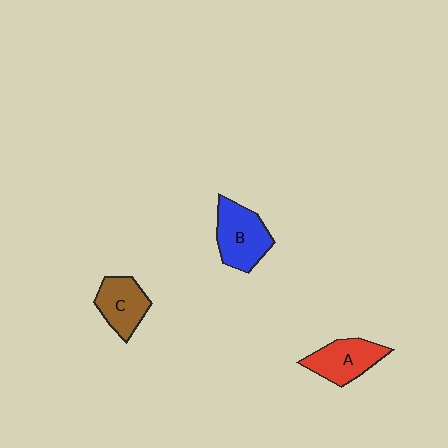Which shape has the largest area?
Shape B (blue).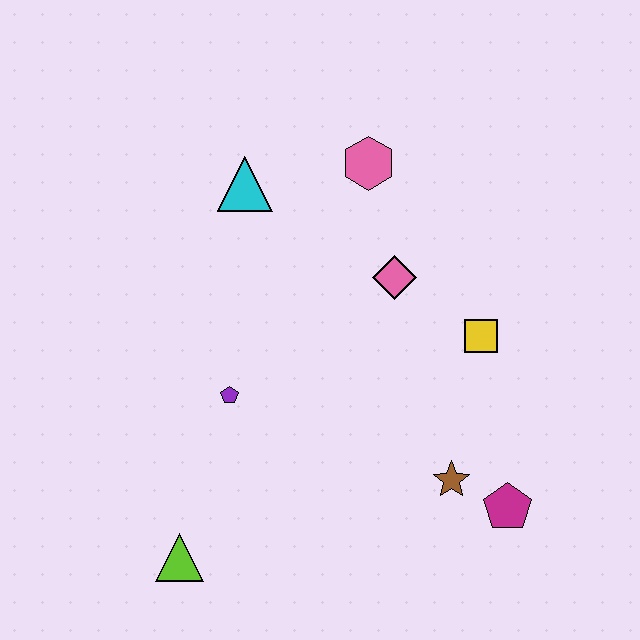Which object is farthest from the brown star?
The cyan triangle is farthest from the brown star.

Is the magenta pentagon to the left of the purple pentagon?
No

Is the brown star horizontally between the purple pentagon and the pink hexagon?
No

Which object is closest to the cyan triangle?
The pink hexagon is closest to the cyan triangle.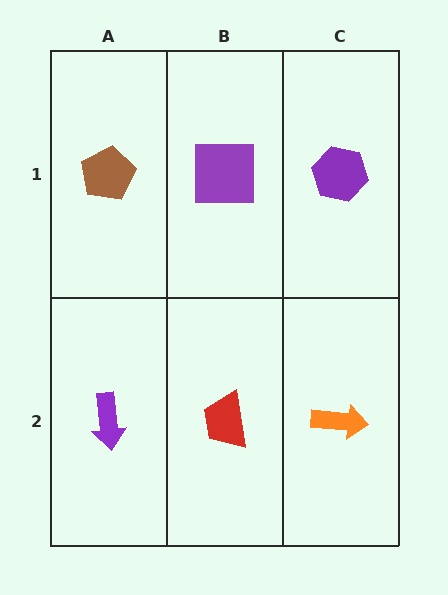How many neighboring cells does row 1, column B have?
3.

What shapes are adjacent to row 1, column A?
A purple arrow (row 2, column A), a purple square (row 1, column B).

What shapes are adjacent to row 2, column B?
A purple square (row 1, column B), a purple arrow (row 2, column A), an orange arrow (row 2, column C).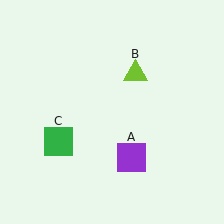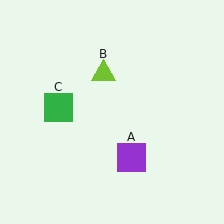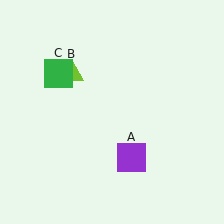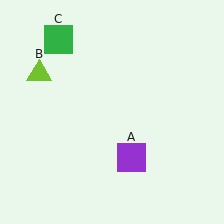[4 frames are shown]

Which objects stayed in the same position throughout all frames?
Purple square (object A) remained stationary.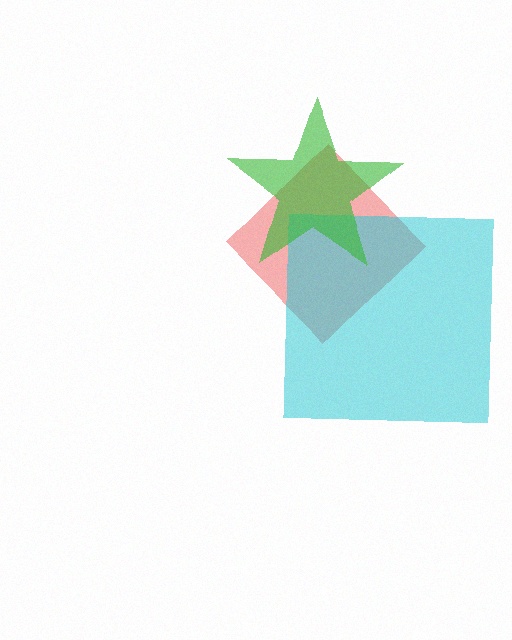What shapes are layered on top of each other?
The layered shapes are: a red diamond, a cyan square, a green star.